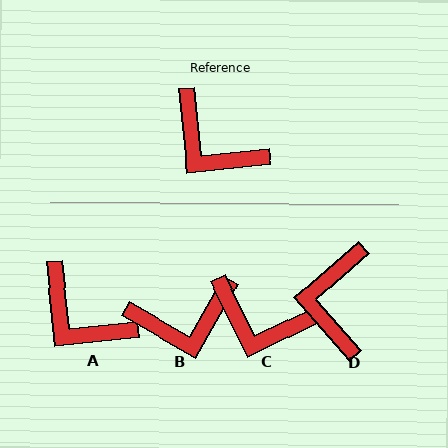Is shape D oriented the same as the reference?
No, it is off by about 55 degrees.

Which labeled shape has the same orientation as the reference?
A.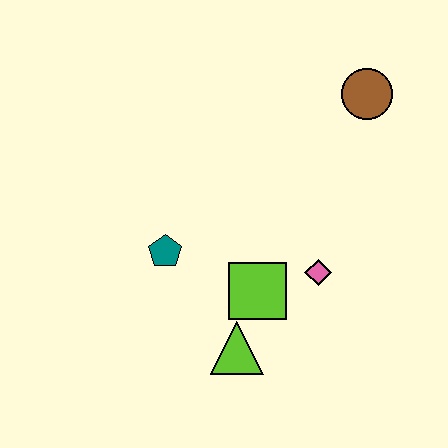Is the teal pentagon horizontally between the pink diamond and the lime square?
No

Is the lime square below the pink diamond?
Yes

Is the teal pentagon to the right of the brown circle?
No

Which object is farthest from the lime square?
The brown circle is farthest from the lime square.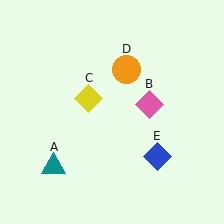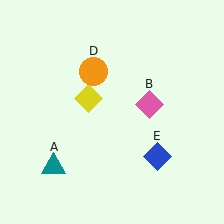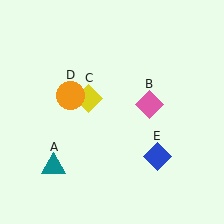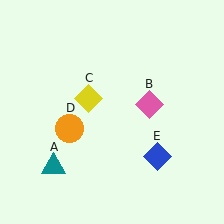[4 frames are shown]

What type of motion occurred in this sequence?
The orange circle (object D) rotated counterclockwise around the center of the scene.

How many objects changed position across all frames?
1 object changed position: orange circle (object D).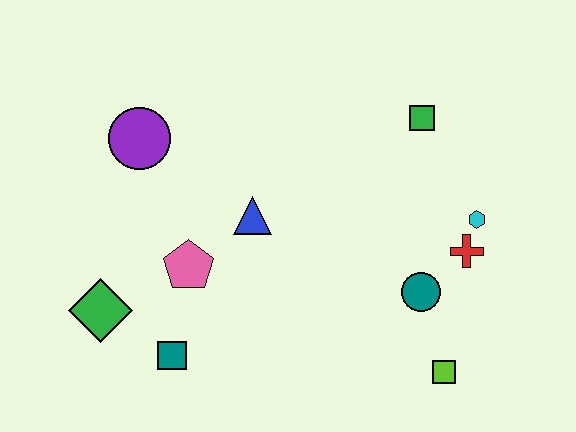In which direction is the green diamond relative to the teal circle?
The green diamond is to the left of the teal circle.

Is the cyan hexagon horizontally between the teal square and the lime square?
No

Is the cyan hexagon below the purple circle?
Yes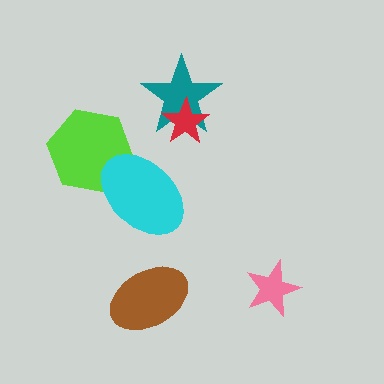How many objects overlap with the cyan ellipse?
1 object overlaps with the cyan ellipse.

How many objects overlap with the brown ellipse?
0 objects overlap with the brown ellipse.